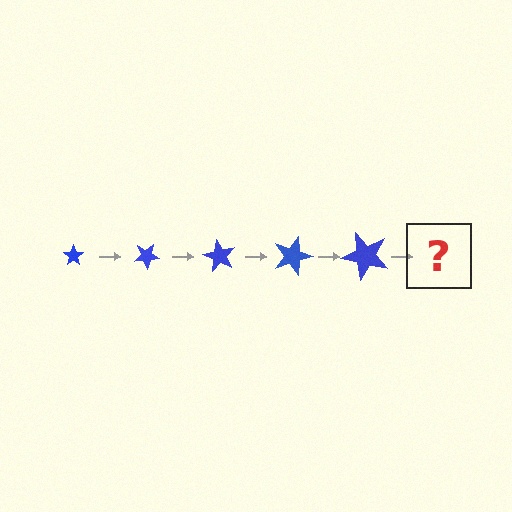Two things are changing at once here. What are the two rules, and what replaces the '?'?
The two rules are that the star grows larger each step and it rotates 30 degrees each step. The '?' should be a star, larger than the previous one and rotated 150 degrees from the start.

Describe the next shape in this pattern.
It should be a star, larger than the previous one and rotated 150 degrees from the start.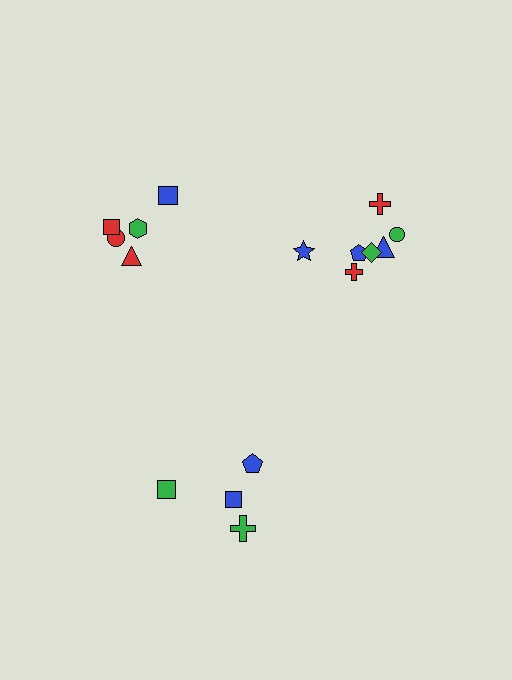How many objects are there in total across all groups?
There are 16 objects.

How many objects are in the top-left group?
There are 5 objects.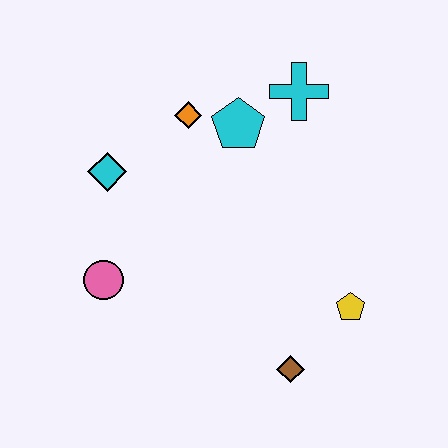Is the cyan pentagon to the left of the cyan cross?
Yes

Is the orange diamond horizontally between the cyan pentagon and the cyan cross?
No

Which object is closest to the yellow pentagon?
The brown diamond is closest to the yellow pentagon.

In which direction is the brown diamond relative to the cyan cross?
The brown diamond is below the cyan cross.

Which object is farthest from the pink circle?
The cyan cross is farthest from the pink circle.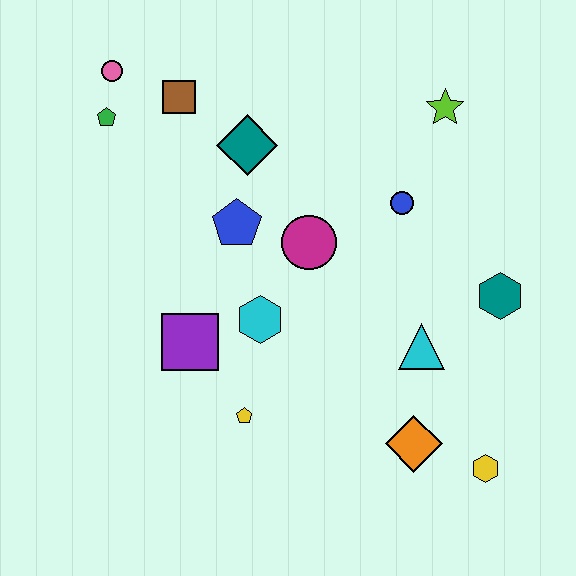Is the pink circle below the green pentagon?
No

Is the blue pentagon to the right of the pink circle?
Yes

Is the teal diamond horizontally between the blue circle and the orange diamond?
No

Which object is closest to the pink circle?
The green pentagon is closest to the pink circle.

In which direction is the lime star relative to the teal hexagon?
The lime star is above the teal hexagon.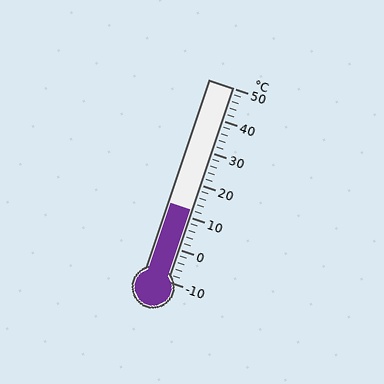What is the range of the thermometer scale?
The thermometer scale ranges from -10°C to 50°C.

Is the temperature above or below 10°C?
The temperature is above 10°C.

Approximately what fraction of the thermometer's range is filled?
The thermometer is filled to approximately 35% of its range.